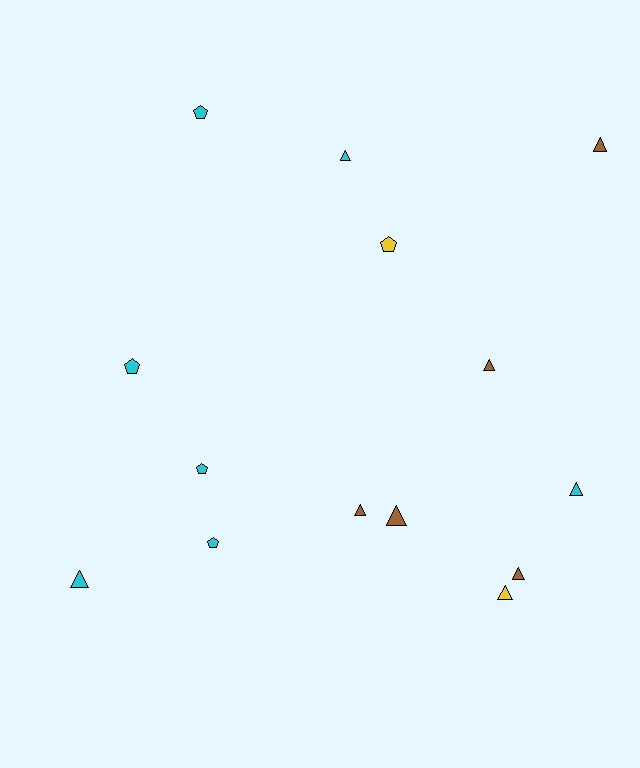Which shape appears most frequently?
Triangle, with 9 objects.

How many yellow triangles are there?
There is 1 yellow triangle.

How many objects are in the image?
There are 14 objects.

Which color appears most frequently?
Cyan, with 7 objects.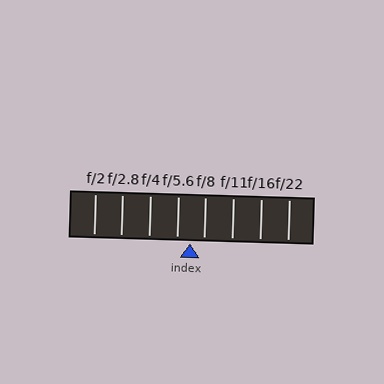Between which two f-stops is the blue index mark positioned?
The index mark is between f/5.6 and f/8.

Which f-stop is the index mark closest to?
The index mark is closest to f/5.6.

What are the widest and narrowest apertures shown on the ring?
The widest aperture shown is f/2 and the narrowest is f/22.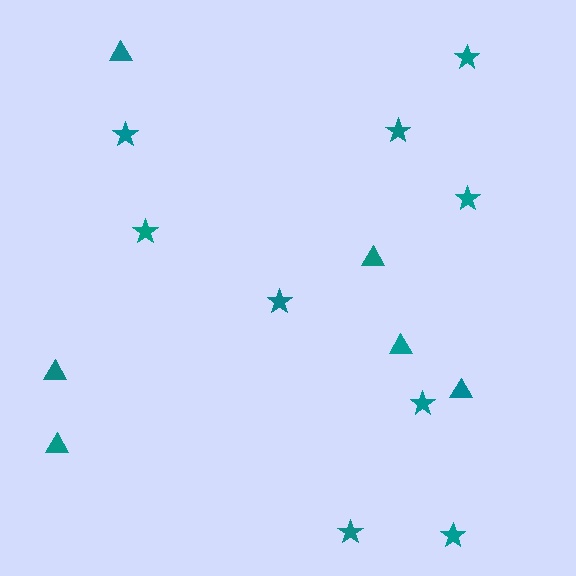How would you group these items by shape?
There are 2 groups: one group of triangles (6) and one group of stars (9).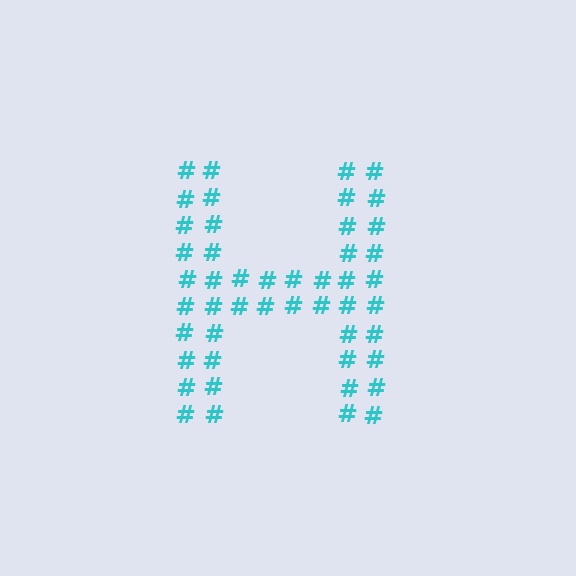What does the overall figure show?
The overall figure shows the letter H.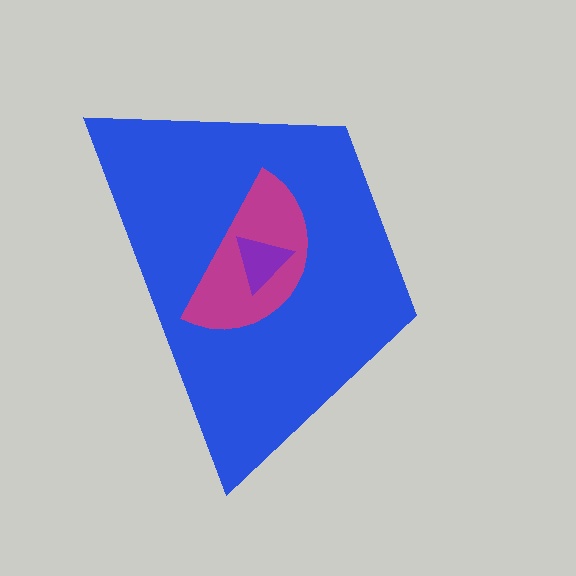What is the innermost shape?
The purple triangle.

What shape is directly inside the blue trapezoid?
The magenta semicircle.